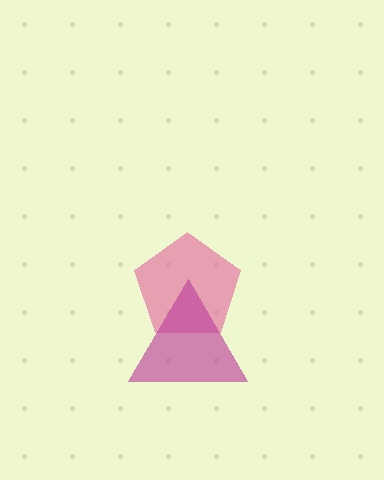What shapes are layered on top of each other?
The layered shapes are: a pink pentagon, a magenta triangle.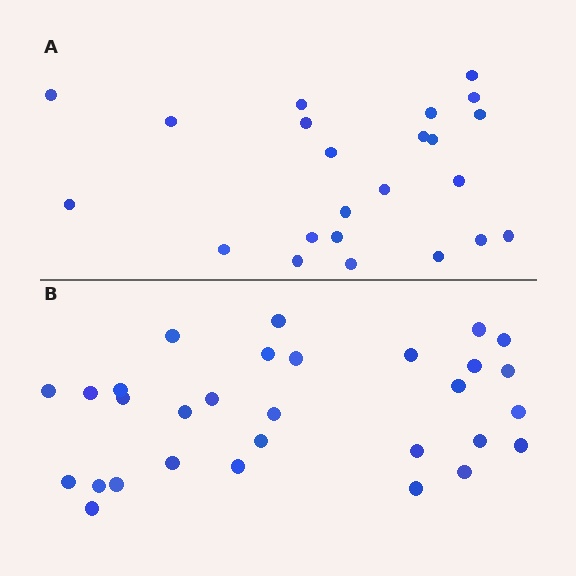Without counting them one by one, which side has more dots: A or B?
Region B (the bottom region) has more dots.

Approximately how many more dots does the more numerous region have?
Region B has roughly 8 or so more dots than region A.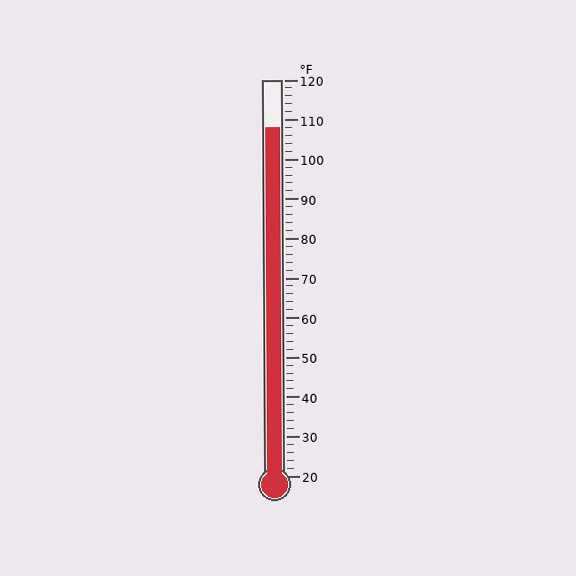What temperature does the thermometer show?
The thermometer shows approximately 108°F.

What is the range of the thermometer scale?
The thermometer scale ranges from 20°F to 120°F.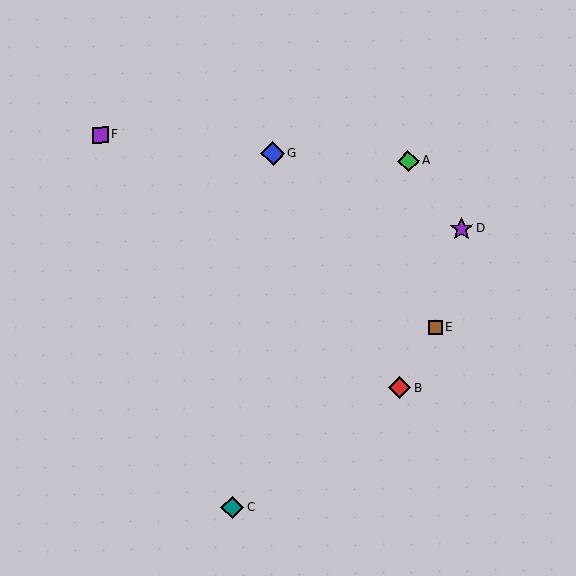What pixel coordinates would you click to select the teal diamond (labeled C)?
Click at (232, 508) to select the teal diamond C.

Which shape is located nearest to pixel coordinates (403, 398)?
The red diamond (labeled B) at (400, 387) is nearest to that location.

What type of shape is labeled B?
Shape B is a red diamond.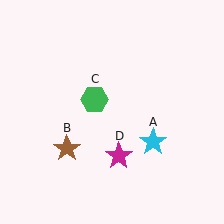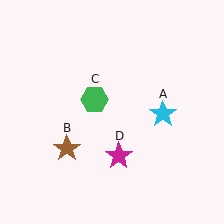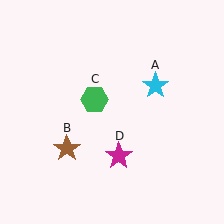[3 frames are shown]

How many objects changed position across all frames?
1 object changed position: cyan star (object A).